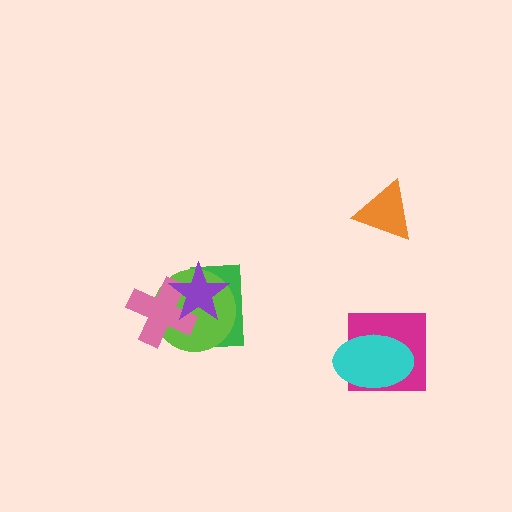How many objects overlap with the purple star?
3 objects overlap with the purple star.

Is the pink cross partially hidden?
Yes, it is partially covered by another shape.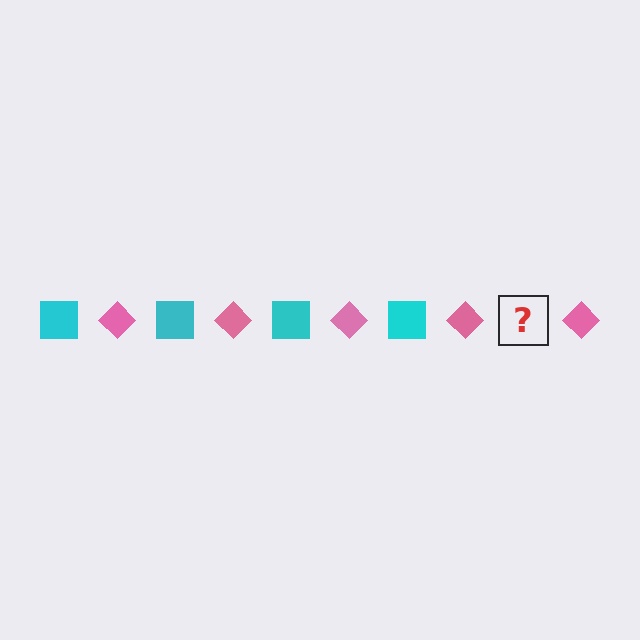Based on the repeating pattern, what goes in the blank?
The blank should be a cyan square.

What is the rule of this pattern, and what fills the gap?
The rule is that the pattern alternates between cyan square and pink diamond. The gap should be filled with a cyan square.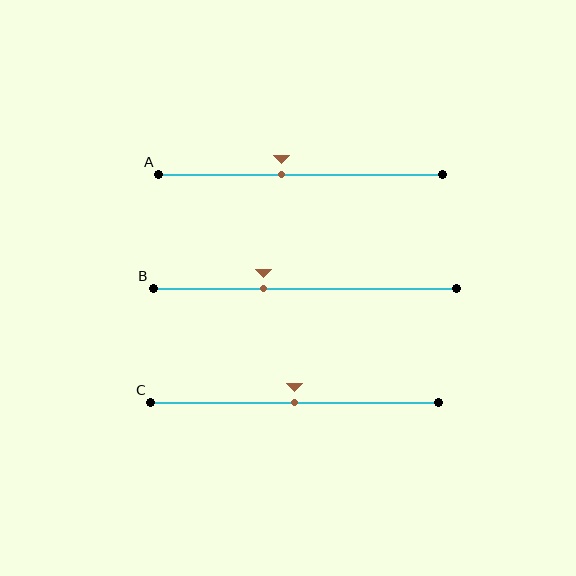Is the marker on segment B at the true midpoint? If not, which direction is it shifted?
No, the marker on segment B is shifted to the left by about 14% of the segment length.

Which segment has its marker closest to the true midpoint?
Segment C has its marker closest to the true midpoint.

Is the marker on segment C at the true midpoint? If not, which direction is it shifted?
Yes, the marker on segment C is at the true midpoint.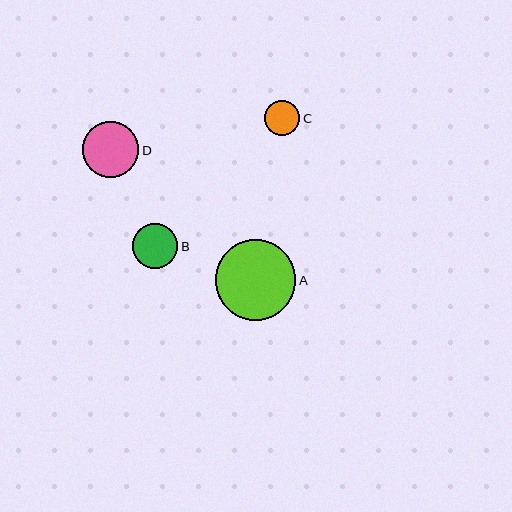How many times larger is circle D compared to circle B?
Circle D is approximately 1.2 times the size of circle B.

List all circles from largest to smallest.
From largest to smallest: A, D, B, C.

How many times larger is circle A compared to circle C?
Circle A is approximately 2.3 times the size of circle C.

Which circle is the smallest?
Circle C is the smallest with a size of approximately 35 pixels.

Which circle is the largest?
Circle A is the largest with a size of approximately 81 pixels.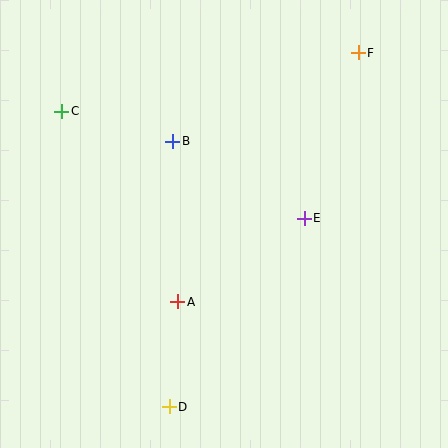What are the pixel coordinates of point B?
Point B is at (173, 141).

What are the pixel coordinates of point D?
Point D is at (169, 407).